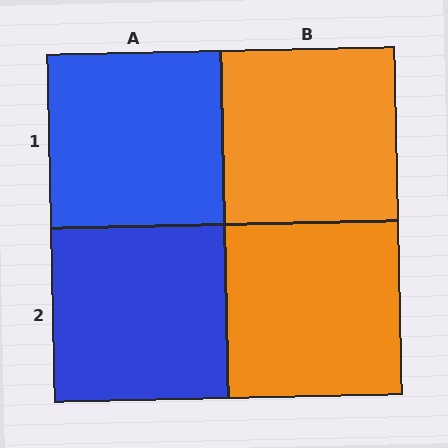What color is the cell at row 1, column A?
Blue.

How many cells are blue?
2 cells are blue.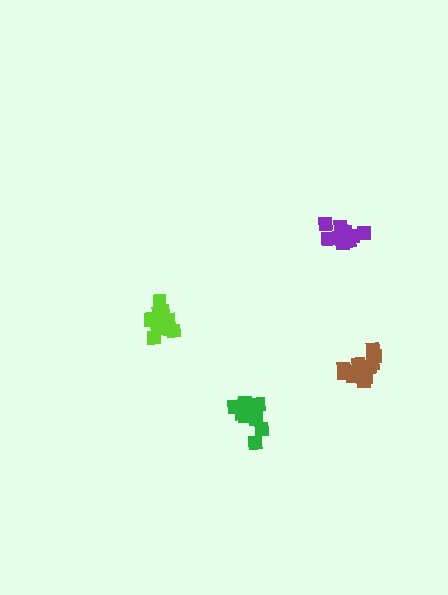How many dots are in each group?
Group 1: 10 dots, Group 2: 10 dots, Group 3: 12 dots, Group 4: 15 dots (47 total).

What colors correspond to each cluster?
The clusters are colored: purple, green, lime, brown.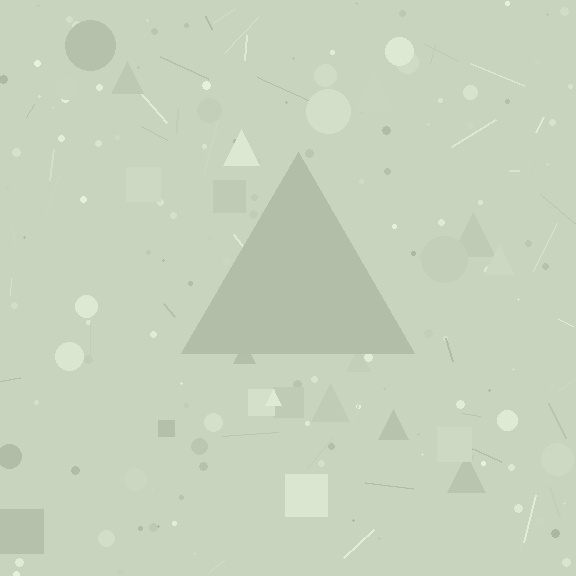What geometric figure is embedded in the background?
A triangle is embedded in the background.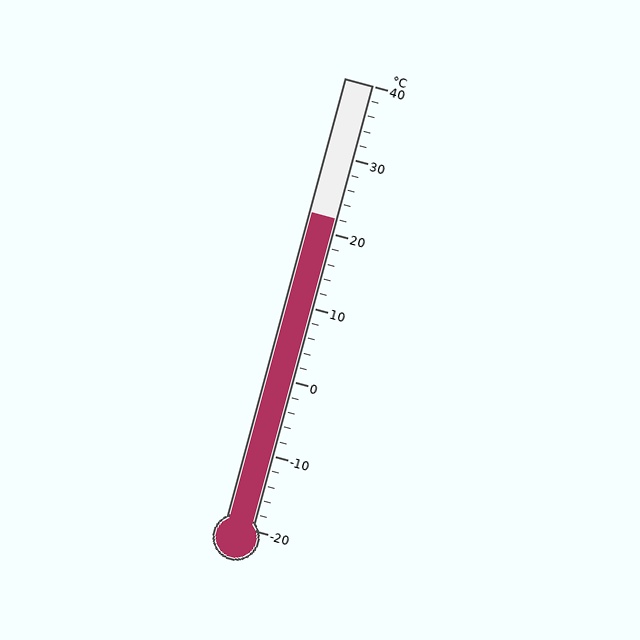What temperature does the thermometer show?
The thermometer shows approximately 22°C.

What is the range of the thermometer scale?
The thermometer scale ranges from -20°C to 40°C.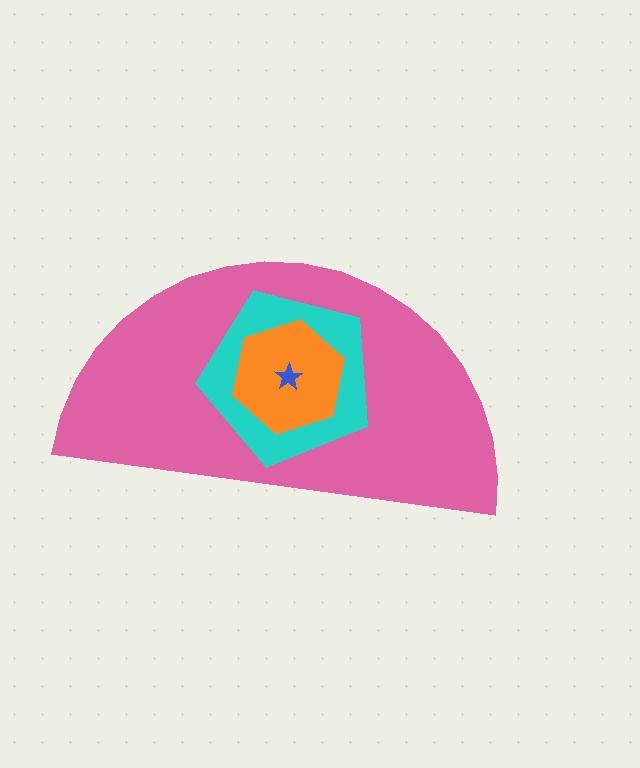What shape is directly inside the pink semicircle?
The cyan pentagon.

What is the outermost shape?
The pink semicircle.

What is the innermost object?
The blue star.